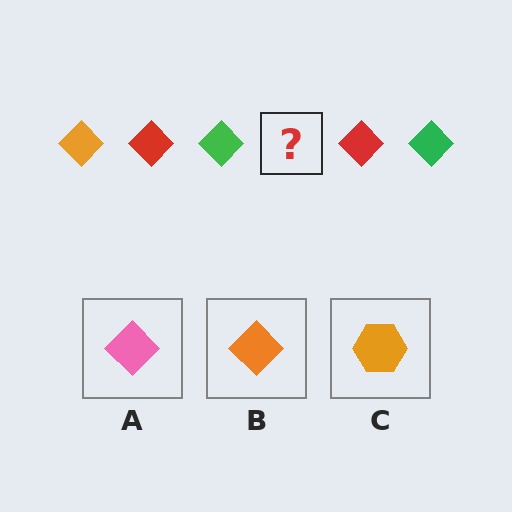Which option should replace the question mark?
Option B.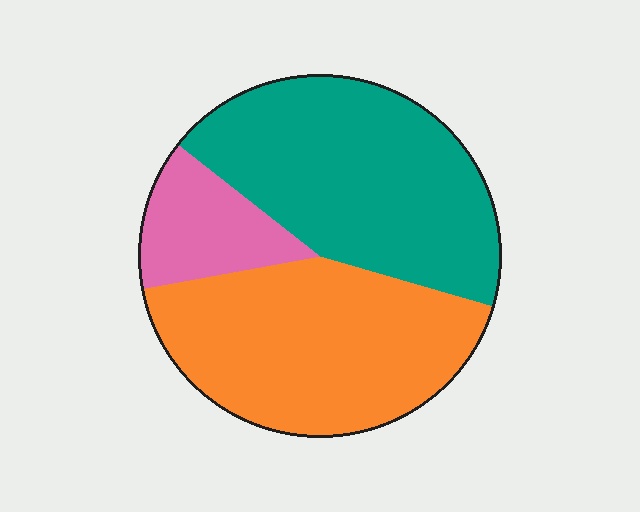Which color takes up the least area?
Pink, at roughly 15%.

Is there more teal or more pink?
Teal.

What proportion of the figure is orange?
Orange covers about 40% of the figure.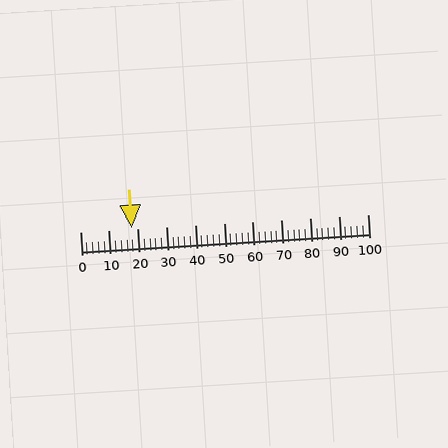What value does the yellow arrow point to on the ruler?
The yellow arrow points to approximately 18.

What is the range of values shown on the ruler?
The ruler shows values from 0 to 100.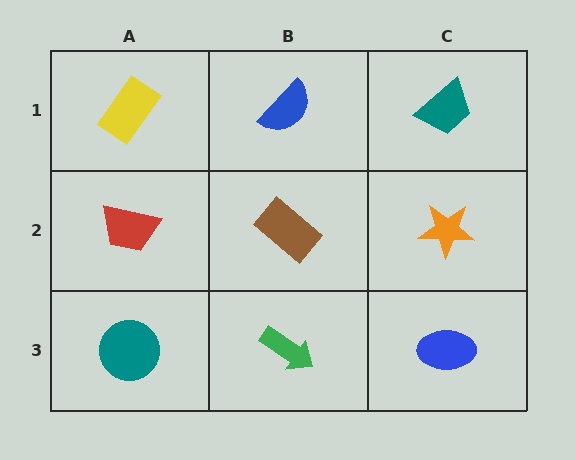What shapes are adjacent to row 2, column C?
A teal trapezoid (row 1, column C), a blue ellipse (row 3, column C), a brown rectangle (row 2, column B).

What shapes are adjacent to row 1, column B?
A brown rectangle (row 2, column B), a yellow rectangle (row 1, column A), a teal trapezoid (row 1, column C).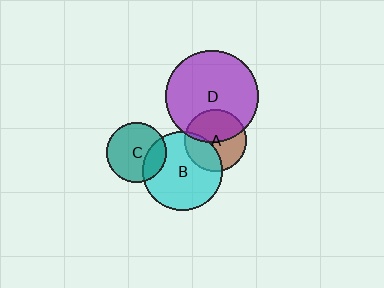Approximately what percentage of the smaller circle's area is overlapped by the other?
Approximately 30%.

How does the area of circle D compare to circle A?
Approximately 2.2 times.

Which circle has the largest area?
Circle D (purple).